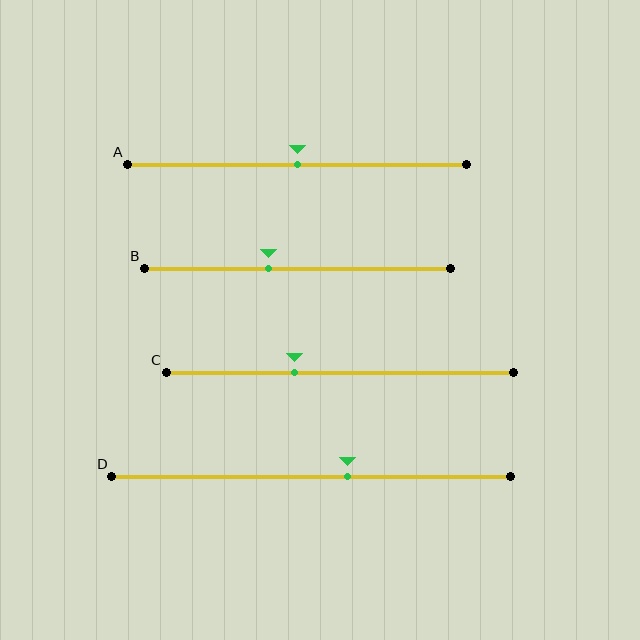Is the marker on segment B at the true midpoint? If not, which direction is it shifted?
No, the marker on segment B is shifted to the left by about 9% of the segment length.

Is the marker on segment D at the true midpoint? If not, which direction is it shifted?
No, the marker on segment D is shifted to the right by about 9% of the segment length.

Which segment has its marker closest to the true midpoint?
Segment A has its marker closest to the true midpoint.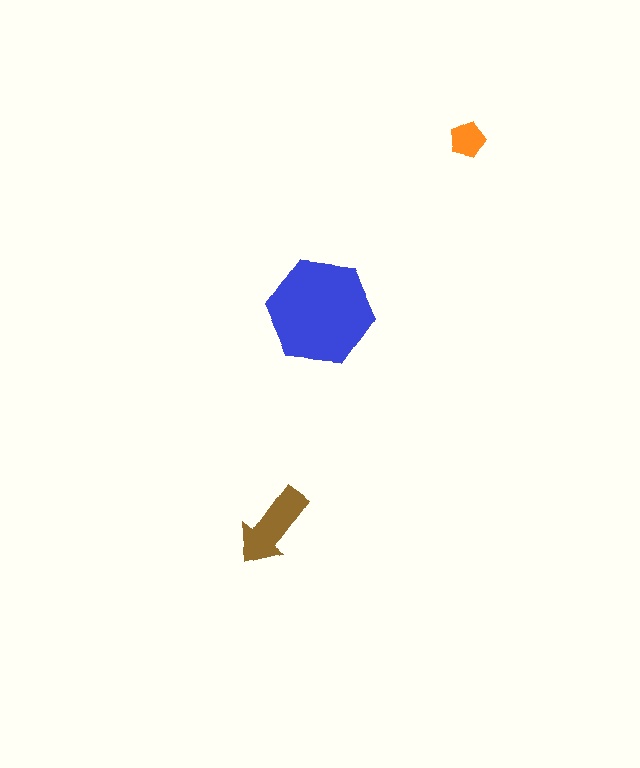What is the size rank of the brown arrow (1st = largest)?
2nd.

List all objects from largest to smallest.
The blue hexagon, the brown arrow, the orange pentagon.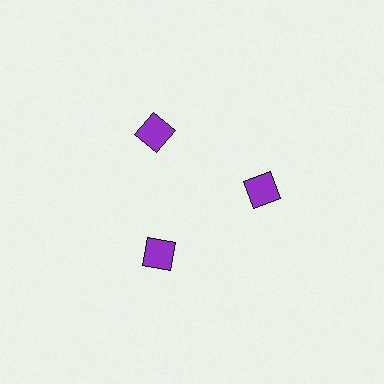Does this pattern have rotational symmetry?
Yes, this pattern has 3-fold rotational symmetry. It looks the same after rotating 120 degrees around the center.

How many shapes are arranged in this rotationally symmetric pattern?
There are 3 shapes, arranged in 3 groups of 1.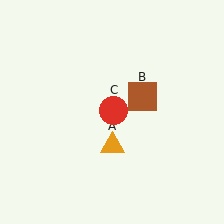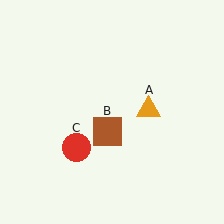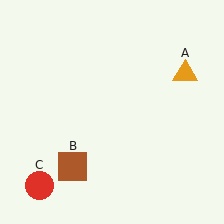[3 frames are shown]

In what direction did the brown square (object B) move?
The brown square (object B) moved down and to the left.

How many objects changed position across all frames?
3 objects changed position: orange triangle (object A), brown square (object B), red circle (object C).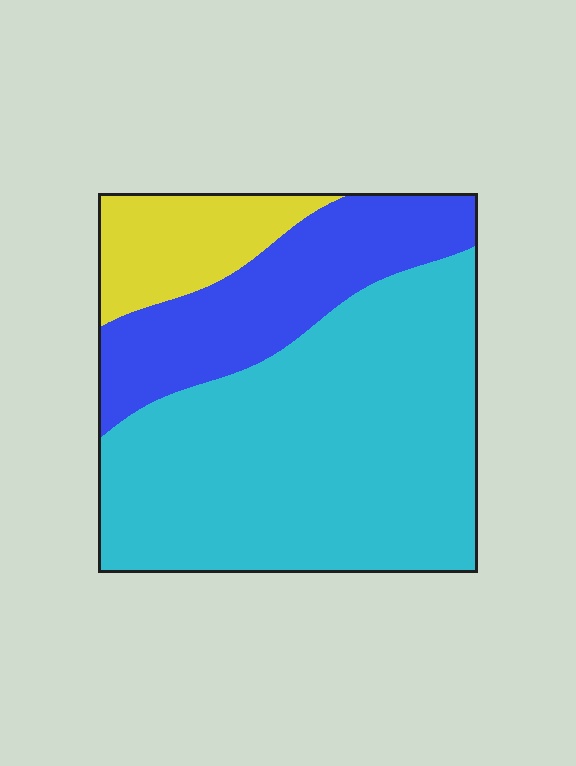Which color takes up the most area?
Cyan, at roughly 60%.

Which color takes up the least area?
Yellow, at roughly 15%.